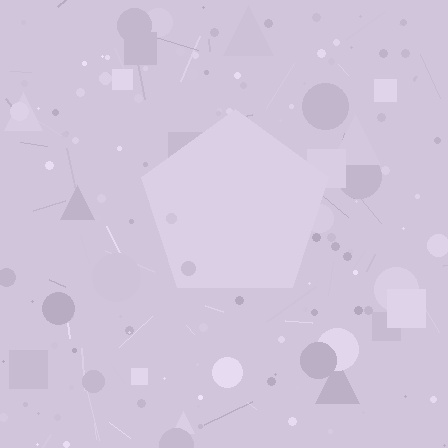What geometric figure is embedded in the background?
A pentagon is embedded in the background.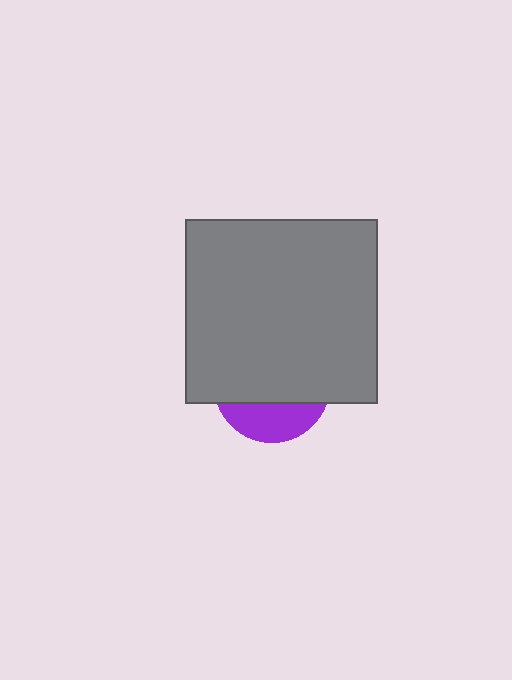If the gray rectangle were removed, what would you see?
You would see the complete purple circle.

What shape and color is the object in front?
The object in front is a gray rectangle.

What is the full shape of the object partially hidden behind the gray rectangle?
The partially hidden object is a purple circle.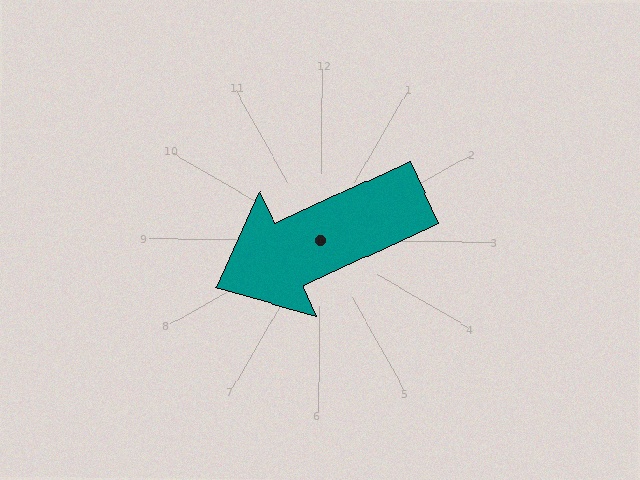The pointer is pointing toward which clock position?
Roughly 8 o'clock.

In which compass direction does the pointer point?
Southwest.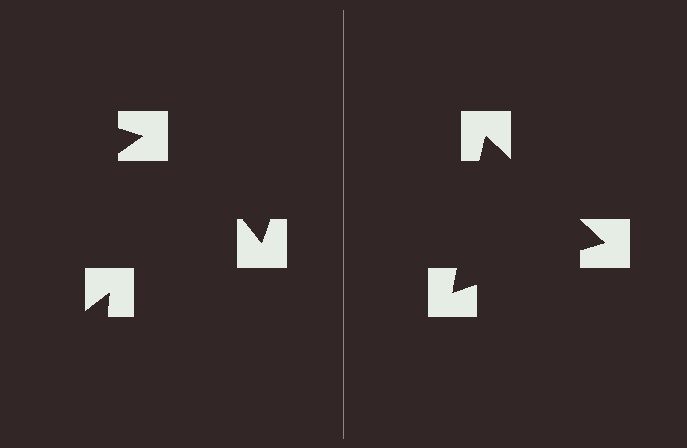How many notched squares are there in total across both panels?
6 — 3 on each side.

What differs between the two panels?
The notched squares are positioned identically on both sides; only the wedge orientations differ. On the right they align to a triangle; on the left they are misaligned.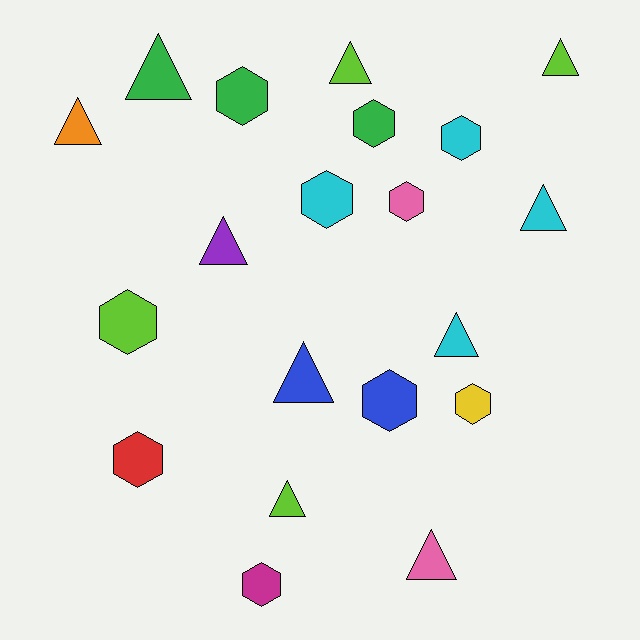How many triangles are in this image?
There are 10 triangles.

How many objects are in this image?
There are 20 objects.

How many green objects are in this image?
There are 3 green objects.